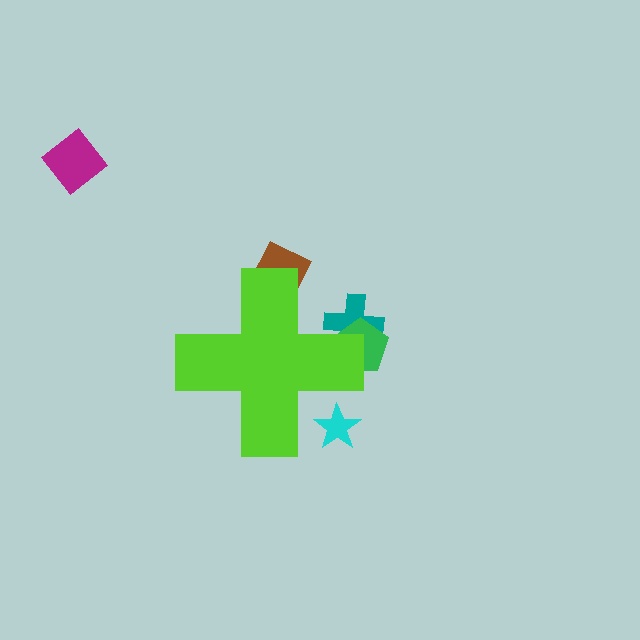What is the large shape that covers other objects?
A lime cross.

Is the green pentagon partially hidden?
Yes, the green pentagon is partially hidden behind the lime cross.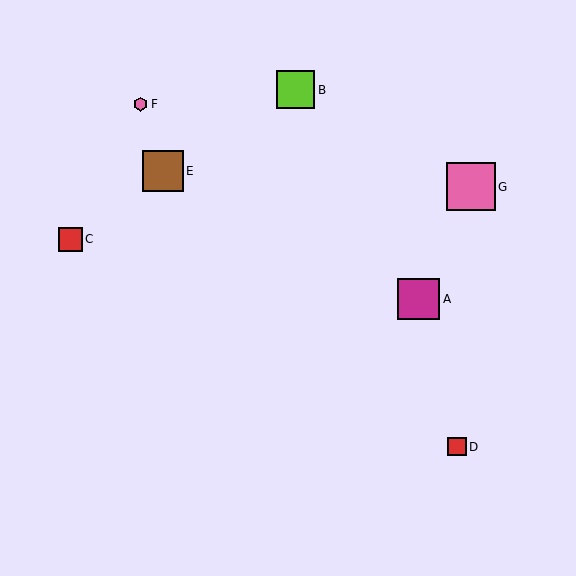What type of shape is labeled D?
Shape D is a red square.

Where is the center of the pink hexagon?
The center of the pink hexagon is at (141, 104).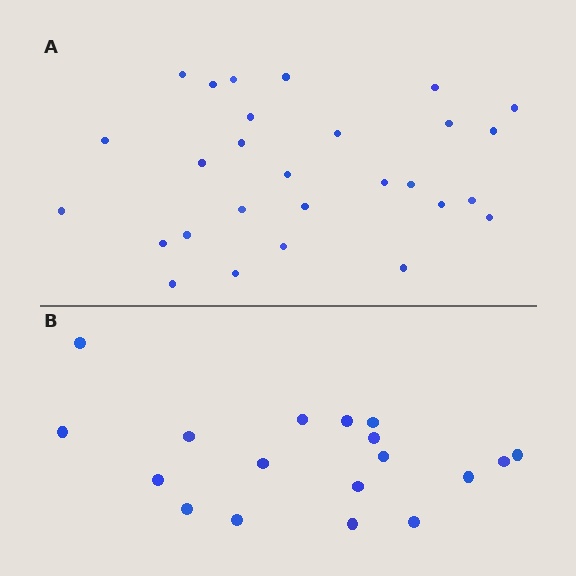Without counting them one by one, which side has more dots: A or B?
Region A (the top region) has more dots.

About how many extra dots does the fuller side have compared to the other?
Region A has roughly 10 or so more dots than region B.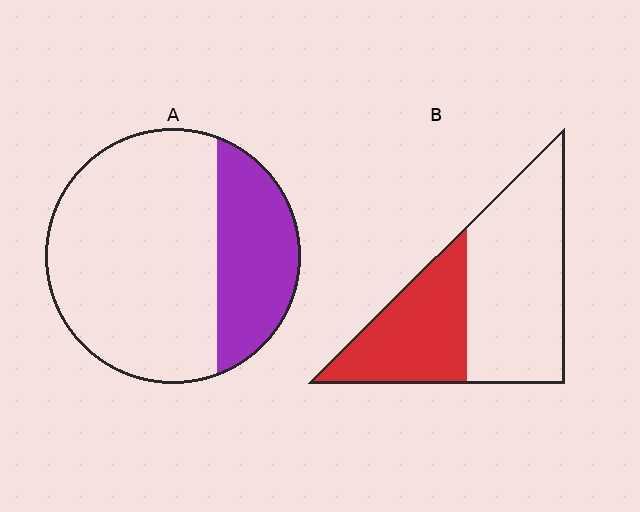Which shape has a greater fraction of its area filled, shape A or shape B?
Shape B.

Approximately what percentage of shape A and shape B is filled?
A is approximately 30% and B is approximately 40%.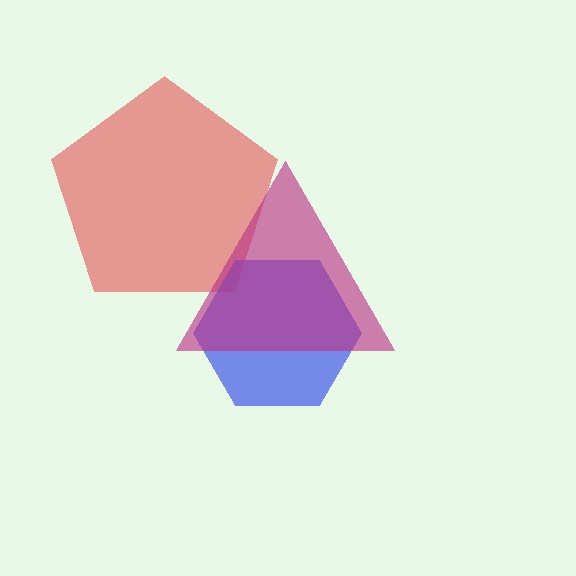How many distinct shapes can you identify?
There are 3 distinct shapes: a red pentagon, a blue hexagon, a magenta triangle.